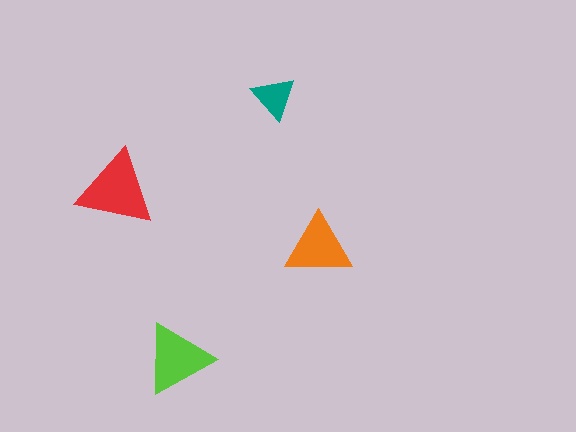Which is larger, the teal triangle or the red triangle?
The red one.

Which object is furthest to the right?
The orange triangle is rightmost.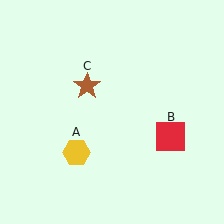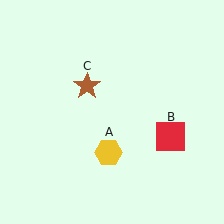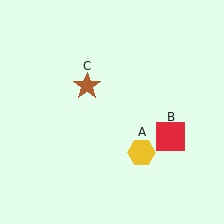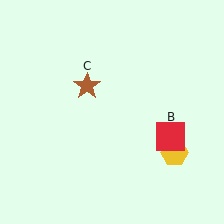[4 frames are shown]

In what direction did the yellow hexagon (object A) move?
The yellow hexagon (object A) moved right.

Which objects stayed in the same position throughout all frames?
Red square (object B) and brown star (object C) remained stationary.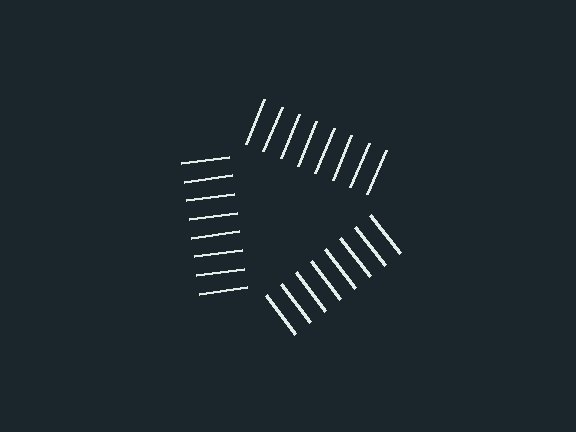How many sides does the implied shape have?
3 sides — the line-ends trace a triangle.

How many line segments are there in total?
24 — 8 along each of the 3 edges.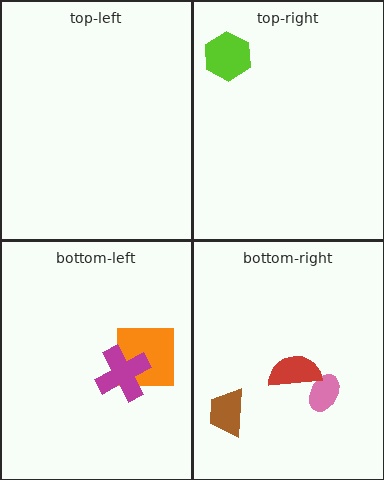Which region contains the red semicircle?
The bottom-right region.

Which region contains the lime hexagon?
The top-right region.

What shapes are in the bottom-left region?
The orange square, the magenta cross.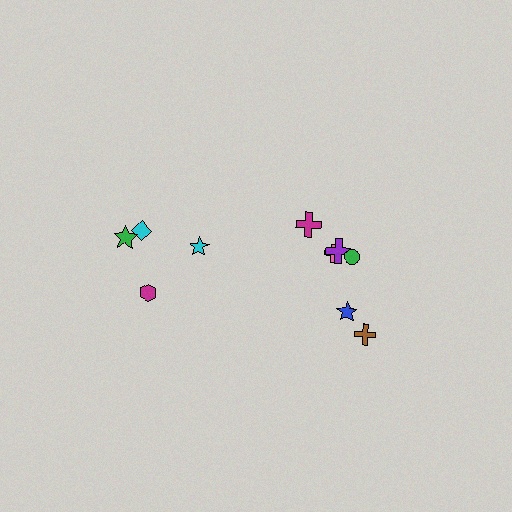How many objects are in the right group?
There are 6 objects.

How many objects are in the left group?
There are 4 objects.